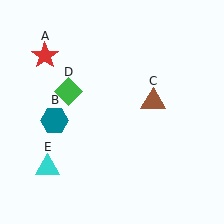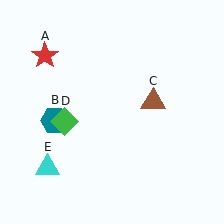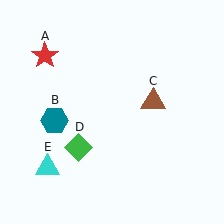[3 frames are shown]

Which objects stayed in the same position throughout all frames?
Red star (object A) and teal hexagon (object B) and brown triangle (object C) and cyan triangle (object E) remained stationary.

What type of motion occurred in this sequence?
The green diamond (object D) rotated counterclockwise around the center of the scene.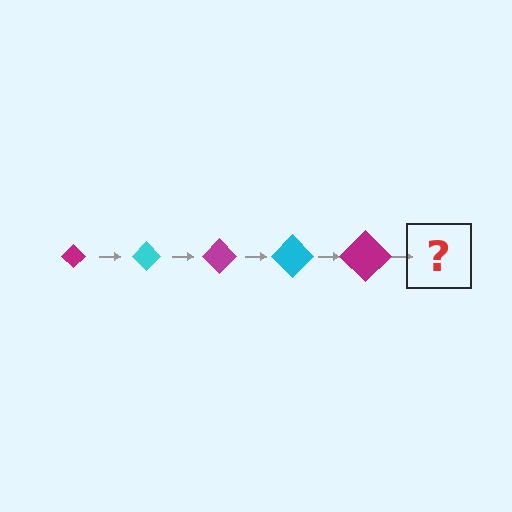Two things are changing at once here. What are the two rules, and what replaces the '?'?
The two rules are that the diamond grows larger each step and the color cycles through magenta and cyan. The '?' should be a cyan diamond, larger than the previous one.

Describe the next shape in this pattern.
It should be a cyan diamond, larger than the previous one.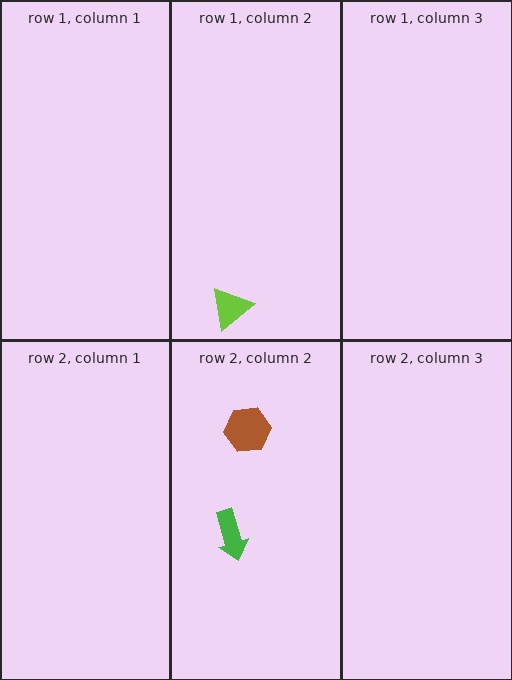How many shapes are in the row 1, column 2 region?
1.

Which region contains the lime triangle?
The row 1, column 2 region.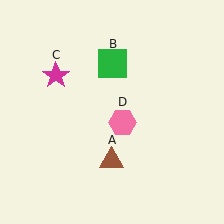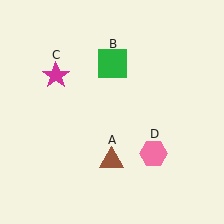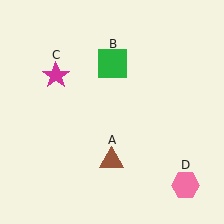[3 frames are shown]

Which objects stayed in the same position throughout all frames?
Brown triangle (object A) and green square (object B) and magenta star (object C) remained stationary.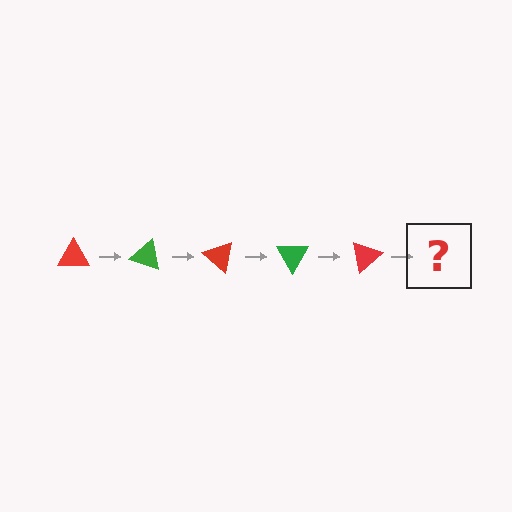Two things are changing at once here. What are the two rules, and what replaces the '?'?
The two rules are that it rotates 20 degrees each step and the color cycles through red and green. The '?' should be a green triangle, rotated 100 degrees from the start.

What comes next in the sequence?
The next element should be a green triangle, rotated 100 degrees from the start.